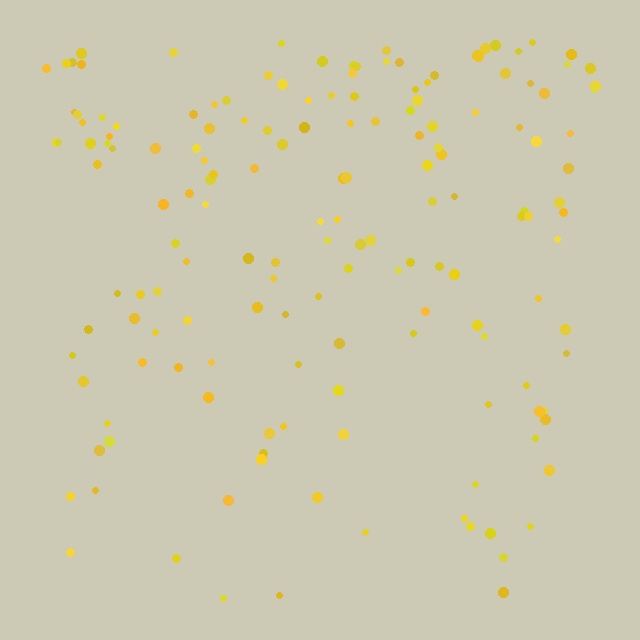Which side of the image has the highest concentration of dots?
The top.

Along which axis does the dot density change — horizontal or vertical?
Vertical.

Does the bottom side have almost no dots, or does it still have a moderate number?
Still a moderate number, just noticeably fewer than the top.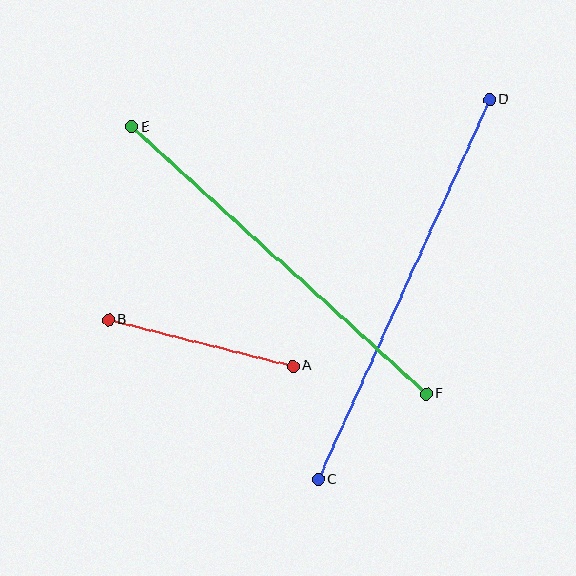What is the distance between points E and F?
The distance is approximately 397 pixels.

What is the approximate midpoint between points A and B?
The midpoint is at approximately (201, 343) pixels.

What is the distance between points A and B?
The distance is approximately 190 pixels.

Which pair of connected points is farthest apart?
Points C and D are farthest apart.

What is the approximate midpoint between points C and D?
The midpoint is at approximately (404, 290) pixels.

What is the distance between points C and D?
The distance is approximately 417 pixels.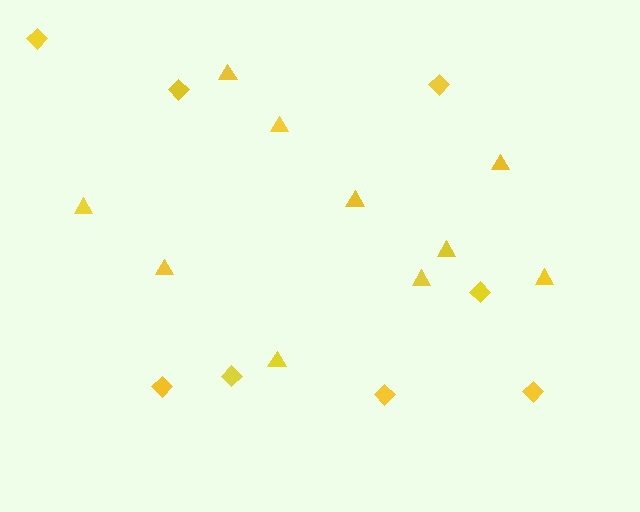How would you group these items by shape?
There are 2 groups: one group of diamonds (8) and one group of triangles (10).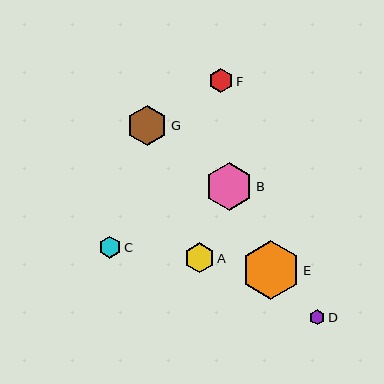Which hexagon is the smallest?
Hexagon D is the smallest with a size of approximately 15 pixels.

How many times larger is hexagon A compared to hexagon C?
Hexagon A is approximately 1.3 times the size of hexagon C.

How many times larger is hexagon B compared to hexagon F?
Hexagon B is approximately 2.0 times the size of hexagon F.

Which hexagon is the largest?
Hexagon E is the largest with a size of approximately 59 pixels.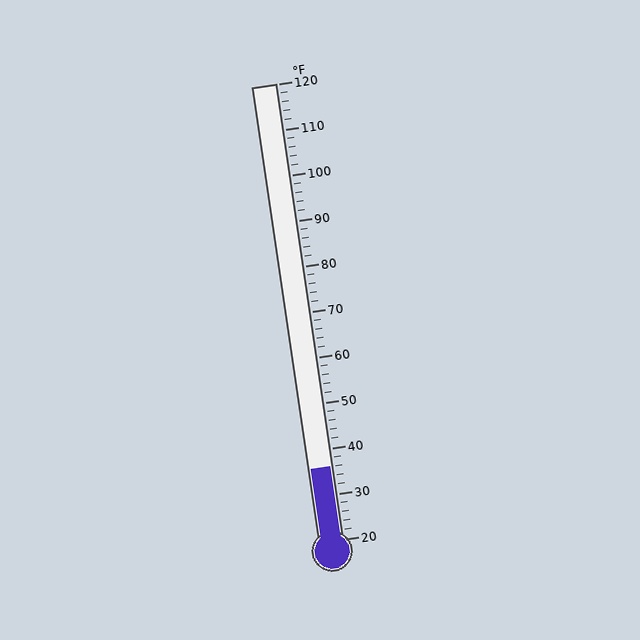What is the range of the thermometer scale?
The thermometer scale ranges from 20°F to 120°F.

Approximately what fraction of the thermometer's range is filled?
The thermometer is filled to approximately 15% of its range.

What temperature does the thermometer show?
The thermometer shows approximately 36°F.